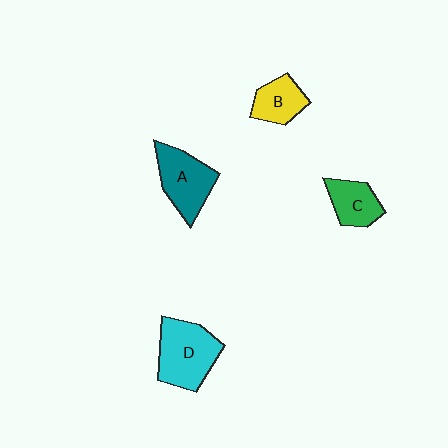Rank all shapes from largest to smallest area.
From largest to smallest: D (cyan), A (teal), C (green), B (yellow).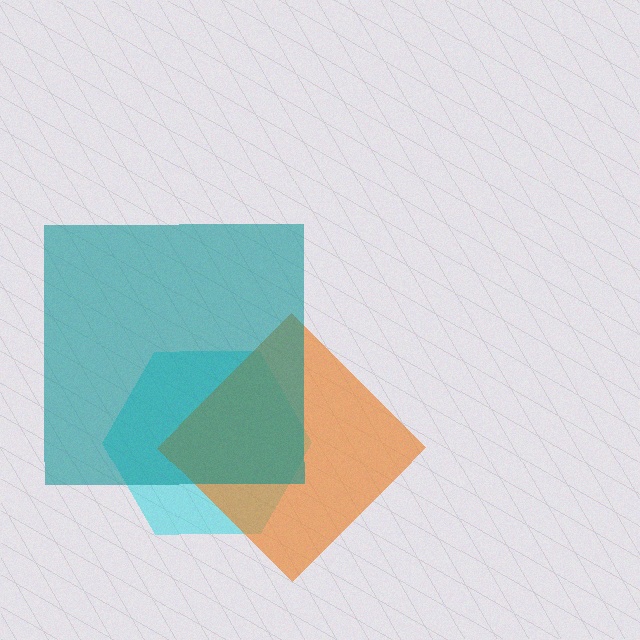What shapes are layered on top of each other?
The layered shapes are: a cyan hexagon, an orange diamond, a teal square.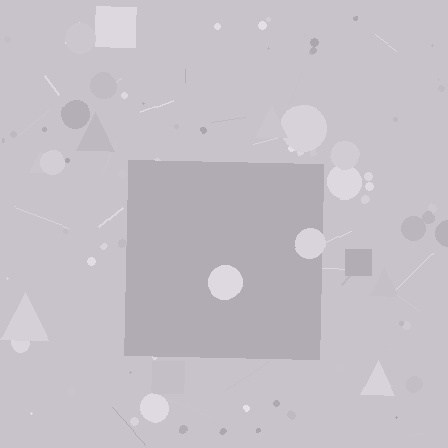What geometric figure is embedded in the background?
A square is embedded in the background.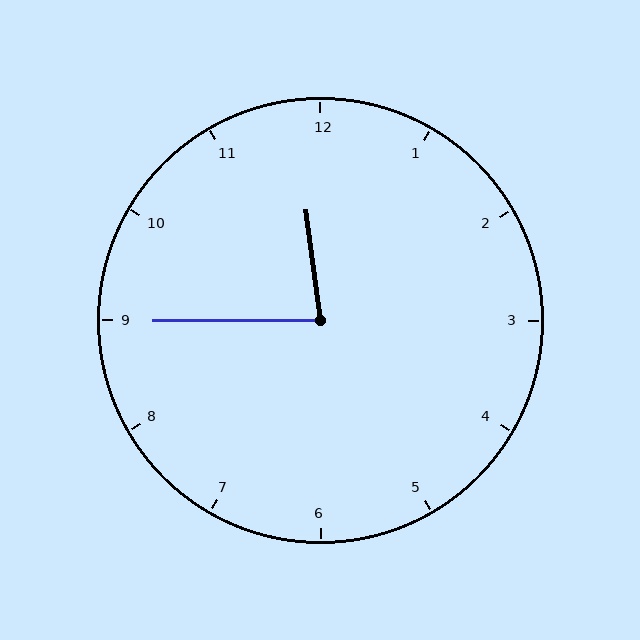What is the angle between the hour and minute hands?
Approximately 82 degrees.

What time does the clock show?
11:45.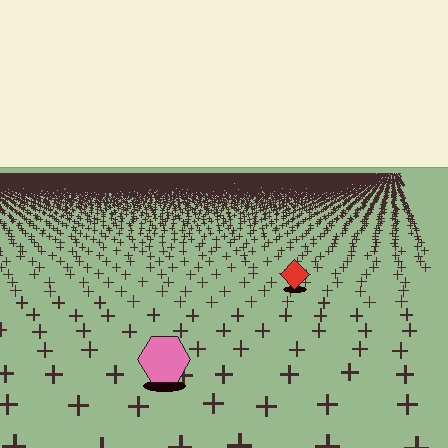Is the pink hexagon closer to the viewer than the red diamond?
Yes. The pink hexagon is closer — you can tell from the texture gradient: the ground texture is coarser near it.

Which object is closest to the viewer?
The pink hexagon is closest. The texture marks near it are larger and more spread out.